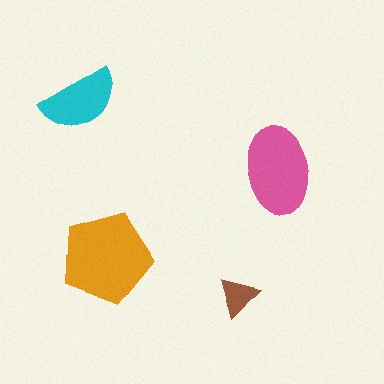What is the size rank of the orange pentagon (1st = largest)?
1st.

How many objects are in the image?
There are 4 objects in the image.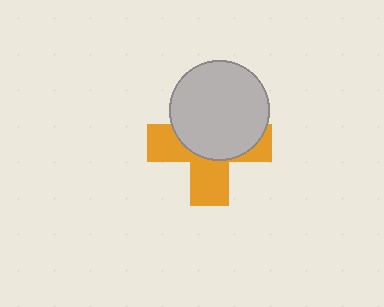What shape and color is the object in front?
The object in front is a light gray circle.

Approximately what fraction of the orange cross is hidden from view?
Roughly 54% of the orange cross is hidden behind the light gray circle.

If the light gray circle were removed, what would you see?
You would see the complete orange cross.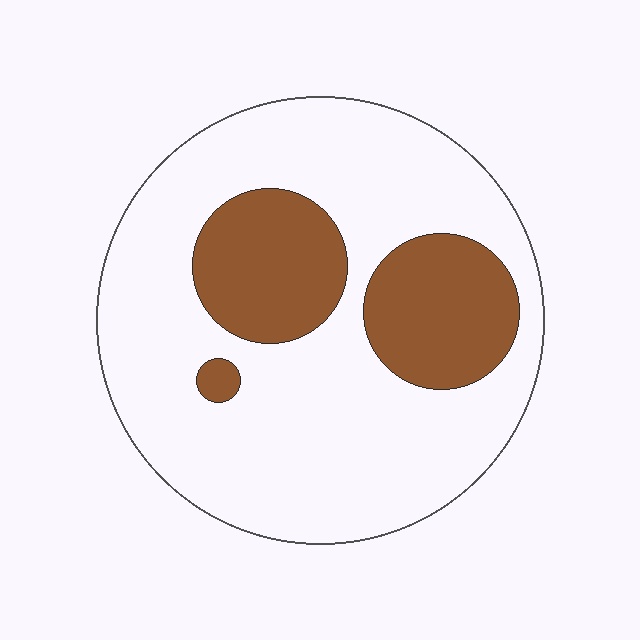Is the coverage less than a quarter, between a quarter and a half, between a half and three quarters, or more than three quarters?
Between a quarter and a half.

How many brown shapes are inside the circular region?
3.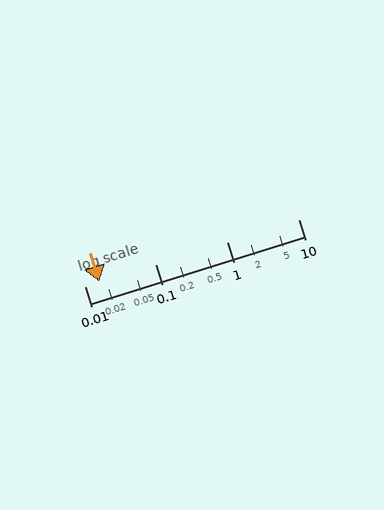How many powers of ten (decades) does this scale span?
The scale spans 3 decades, from 0.01 to 10.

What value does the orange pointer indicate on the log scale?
The pointer indicates approximately 0.016.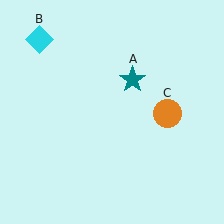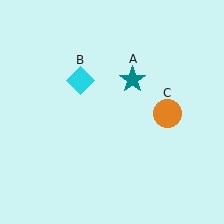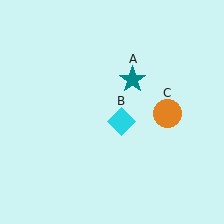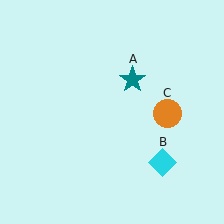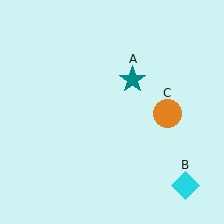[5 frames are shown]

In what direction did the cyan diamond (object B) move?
The cyan diamond (object B) moved down and to the right.